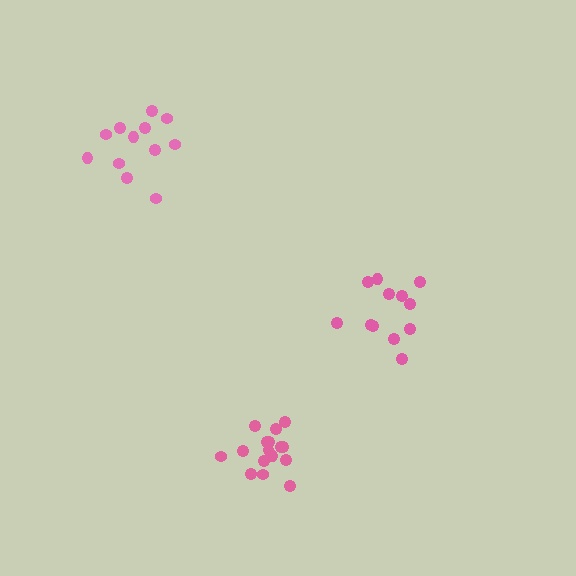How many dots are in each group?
Group 1: 12 dots, Group 2: 12 dots, Group 3: 16 dots (40 total).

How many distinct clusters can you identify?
There are 3 distinct clusters.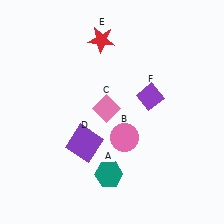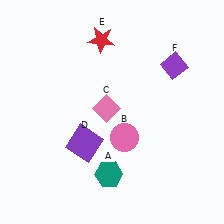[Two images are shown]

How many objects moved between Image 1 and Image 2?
1 object moved between the two images.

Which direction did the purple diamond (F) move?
The purple diamond (F) moved up.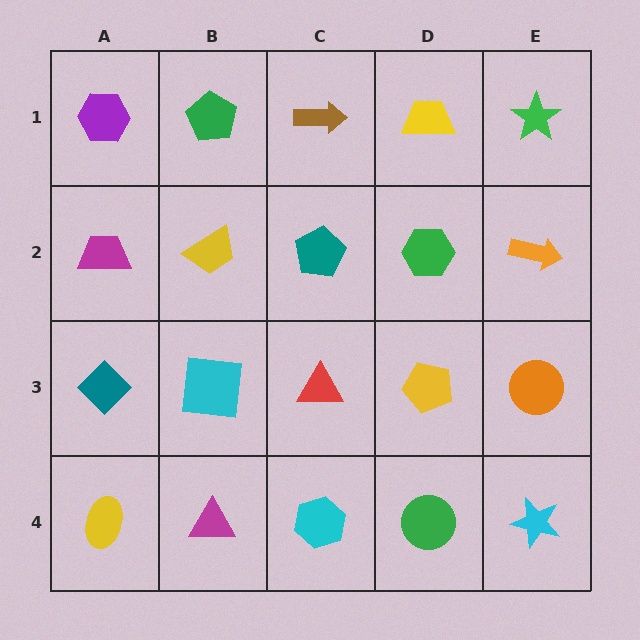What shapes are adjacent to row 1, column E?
An orange arrow (row 2, column E), a yellow trapezoid (row 1, column D).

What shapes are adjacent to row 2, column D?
A yellow trapezoid (row 1, column D), a yellow pentagon (row 3, column D), a teal pentagon (row 2, column C), an orange arrow (row 2, column E).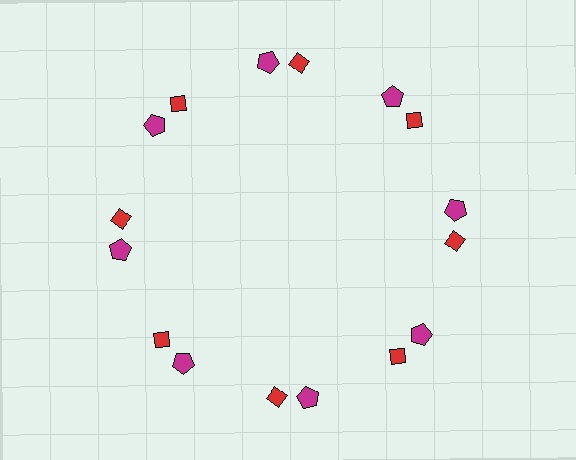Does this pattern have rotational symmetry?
Yes, this pattern has 8-fold rotational symmetry. It looks the same after rotating 45 degrees around the center.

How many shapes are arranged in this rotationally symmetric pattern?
There are 16 shapes, arranged in 8 groups of 2.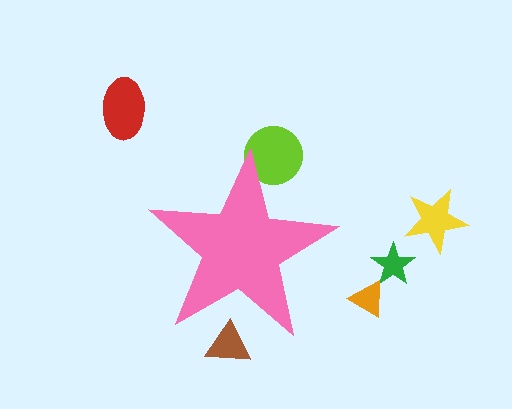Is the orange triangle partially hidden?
No, the orange triangle is fully visible.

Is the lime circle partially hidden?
Yes, the lime circle is partially hidden behind the pink star.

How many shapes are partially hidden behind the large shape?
2 shapes are partially hidden.